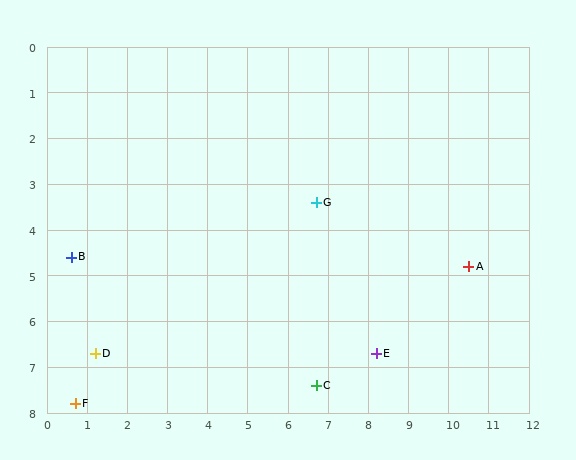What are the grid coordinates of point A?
Point A is at approximately (10.5, 4.8).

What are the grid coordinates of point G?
Point G is at approximately (6.7, 3.4).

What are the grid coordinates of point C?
Point C is at approximately (6.7, 7.4).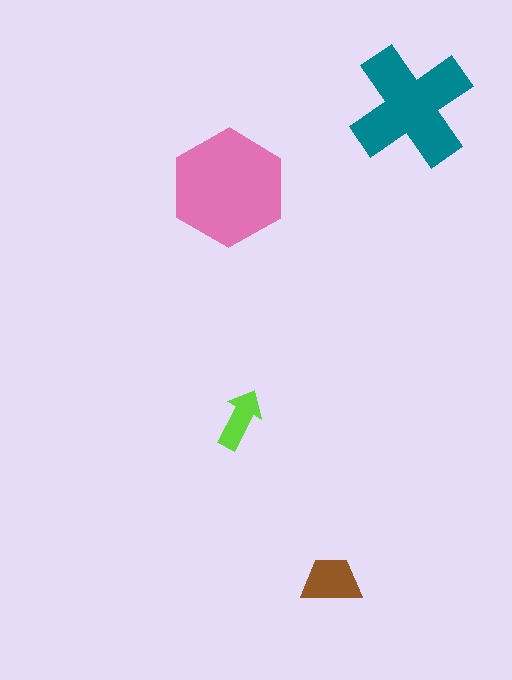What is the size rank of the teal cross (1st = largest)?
2nd.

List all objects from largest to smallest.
The pink hexagon, the teal cross, the brown trapezoid, the lime arrow.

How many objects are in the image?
There are 4 objects in the image.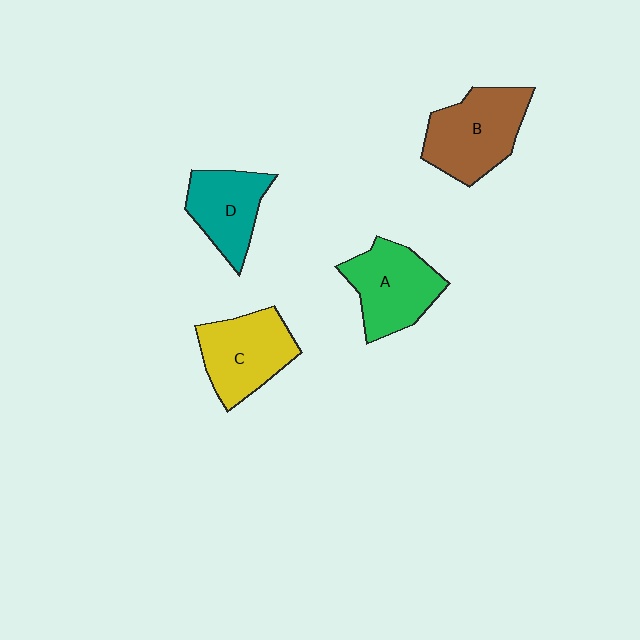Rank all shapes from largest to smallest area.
From largest to smallest: B (brown), A (green), C (yellow), D (teal).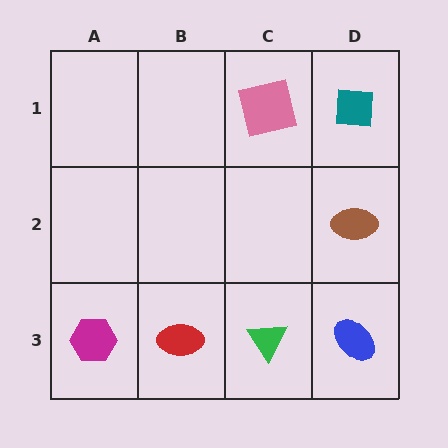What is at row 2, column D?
A brown ellipse.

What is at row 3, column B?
A red ellipse.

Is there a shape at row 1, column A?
No, that cell is empty.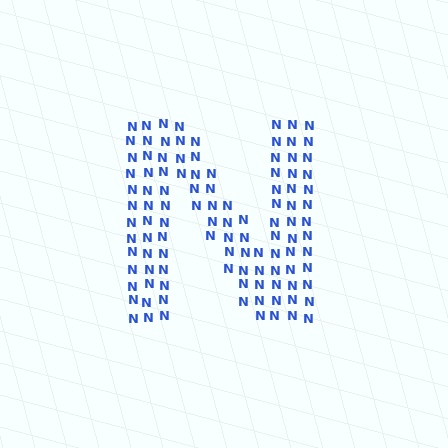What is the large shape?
The large shape is the letter N.